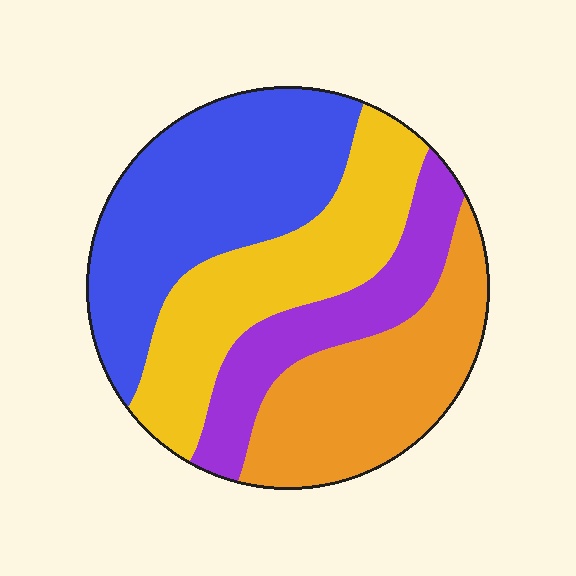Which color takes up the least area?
Purple, at roughly 15%.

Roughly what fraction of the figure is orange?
Orange takes up about one quarter (1/4) of the figure.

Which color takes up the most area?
Blue, at roughly 35%.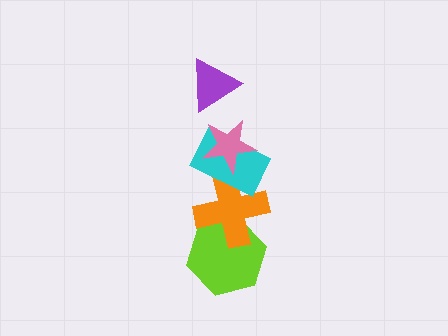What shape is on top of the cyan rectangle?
The pink star is on top of the cyan rectangle.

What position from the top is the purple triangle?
The purple triangle is 1st from the top.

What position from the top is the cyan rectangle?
The cyan rectangle is 3rd from the top.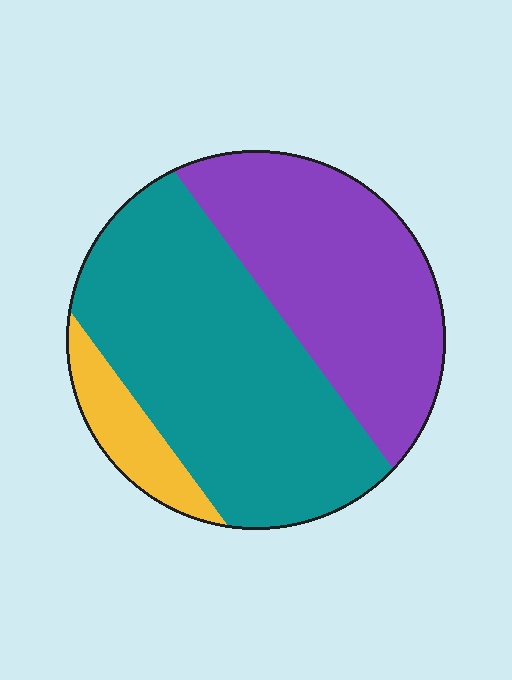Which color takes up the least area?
Yellow, at roughly 10%.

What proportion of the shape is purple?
Purple covers 39% of the shape.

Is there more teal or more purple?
Teal.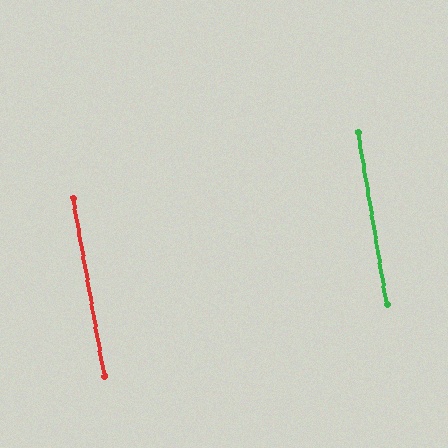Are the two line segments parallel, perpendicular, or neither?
Parallel — their directions differ by only 0.5°.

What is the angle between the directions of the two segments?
Approximately 1 degree.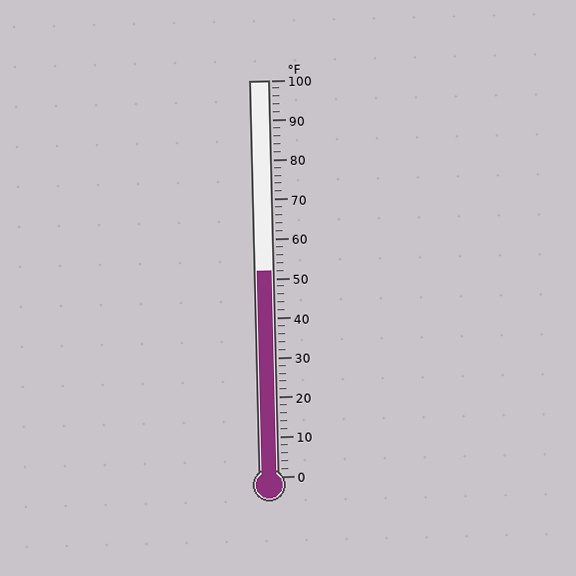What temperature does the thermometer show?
The thermometer shows approximately 52°F.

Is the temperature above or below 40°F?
The temperature is above 40°F.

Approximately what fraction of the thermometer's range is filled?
The thermometer is filled to approximately 50% of its range.